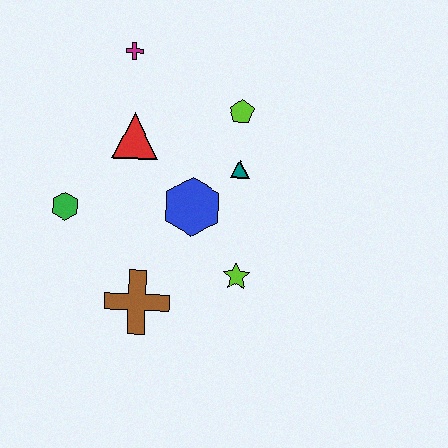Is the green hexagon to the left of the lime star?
Yes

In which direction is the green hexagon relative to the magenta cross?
The green hexagon is below the magenta cross.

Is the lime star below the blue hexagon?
Yes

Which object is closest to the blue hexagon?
The teal triangle is closest to the blue hexagon.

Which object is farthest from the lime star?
The magenta cross is farthest from the lime star.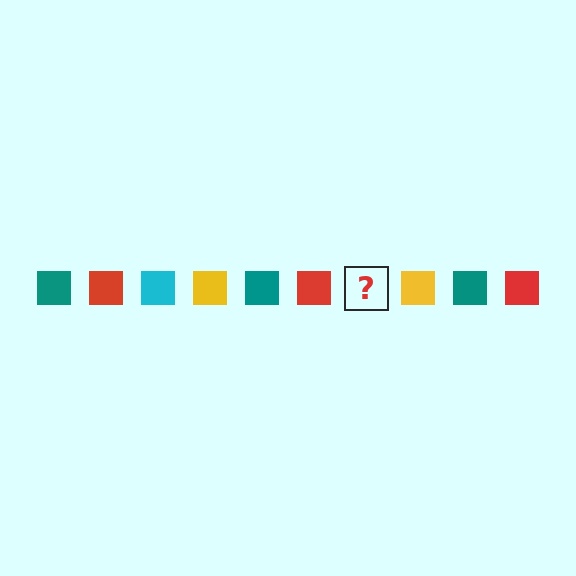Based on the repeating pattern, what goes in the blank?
The blank should be a cyan square.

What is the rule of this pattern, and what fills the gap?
The rule is that the pattern cycles through teal, red, cyan, yellow squares. The gap should be filled with a cyan square.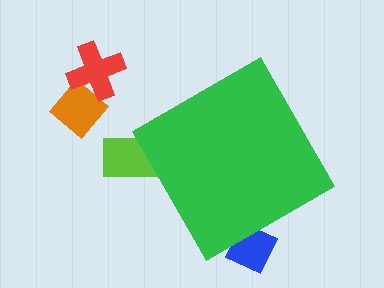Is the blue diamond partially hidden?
Yes, the blue diamond is partially hidden behind the green diamond.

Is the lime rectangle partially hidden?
Yes, the lime rectangle is partially hidden behind the green diamond.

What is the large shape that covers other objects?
A green diamond.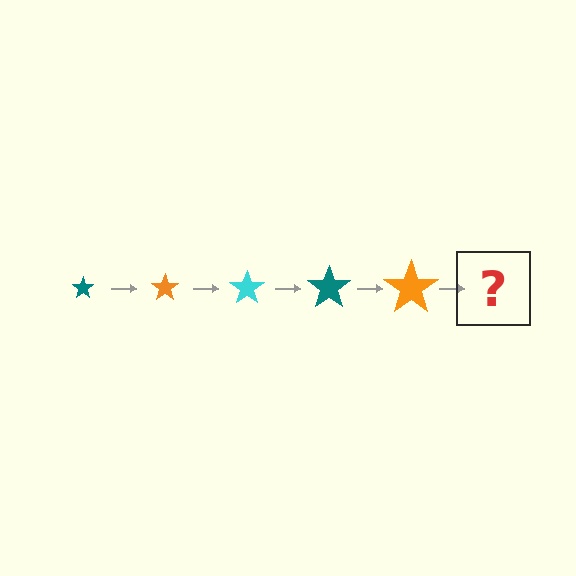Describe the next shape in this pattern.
It should be a cyan star, larger than the previous one.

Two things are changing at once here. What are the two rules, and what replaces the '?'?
The two rules are that the star grows larger each step and the color cycles through teal, orange, and cyan. The '?' should be a cyan star, larger than the previous one.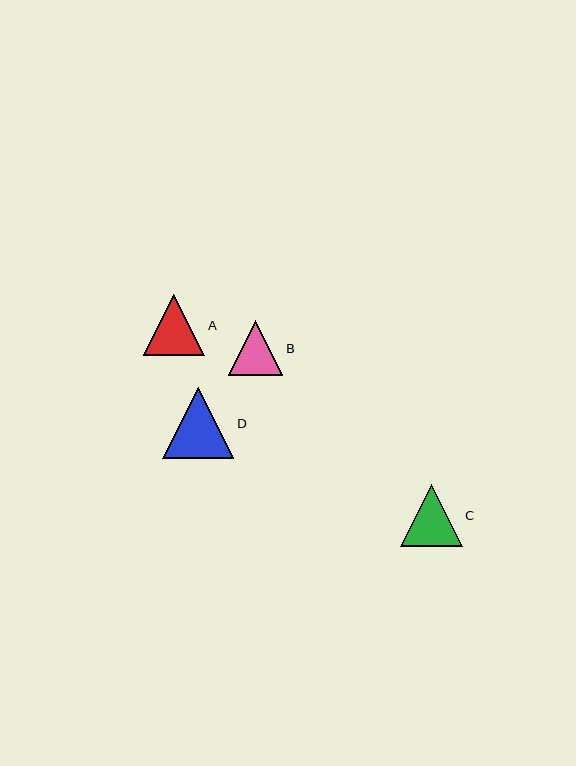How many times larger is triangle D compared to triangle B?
Triangle D is approximately 1.3 times the size of triangle B.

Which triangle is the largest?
Triangle D is the largest with a size of approximately 71 pixels.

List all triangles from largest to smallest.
From largest to smallest: D, C, A, B.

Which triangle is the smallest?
Triangle B is the smallest with a size of approximately 54 pixels.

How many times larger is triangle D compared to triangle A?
Triangle D is approximately 1.2 times the size of triangle A.